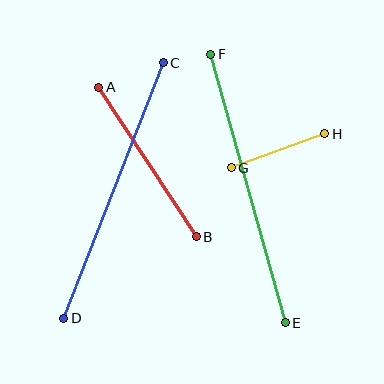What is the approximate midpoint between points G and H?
The midpoint is at approximately (278, 151) pixels.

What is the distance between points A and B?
The distance is approximately 178 pixels.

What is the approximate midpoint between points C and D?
The midpoint is at approximately (114, 190) pixels.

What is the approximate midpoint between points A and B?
The midpoint is at approximately (148, 162) pixels.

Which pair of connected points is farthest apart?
Points E and F are farthest apart.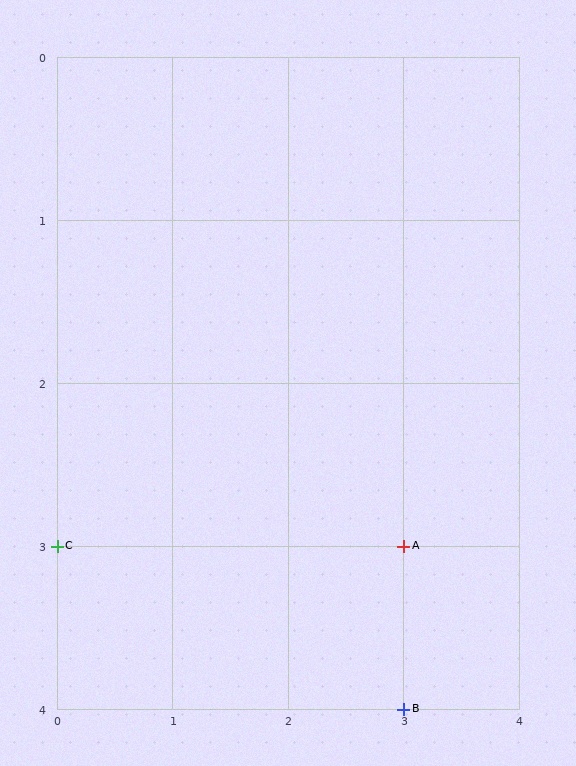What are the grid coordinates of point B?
Point B is at grid coordinates (3, 4).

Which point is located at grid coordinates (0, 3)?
Point C is at (0, 3).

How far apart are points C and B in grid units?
Points C and B are 3 columns and 1 row apart (about 3.2 grid units diagonally).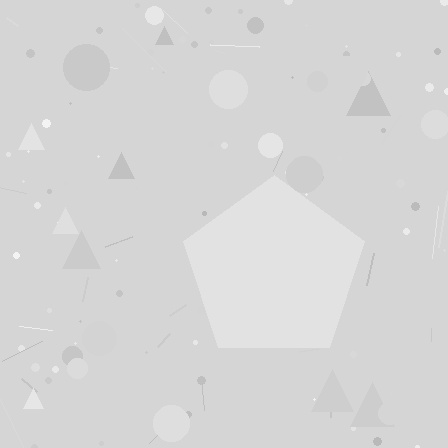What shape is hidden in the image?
A pentagon is hidden in the image.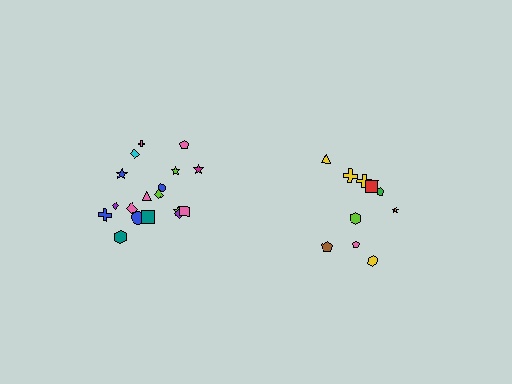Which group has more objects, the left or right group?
The left group.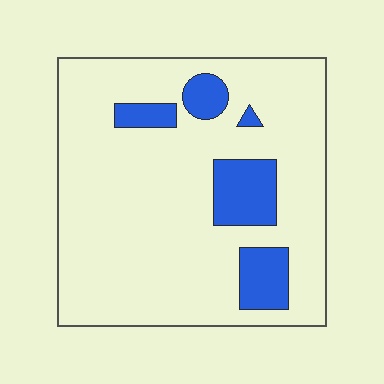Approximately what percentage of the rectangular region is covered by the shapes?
Approximately 15%.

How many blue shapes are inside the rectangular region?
5.